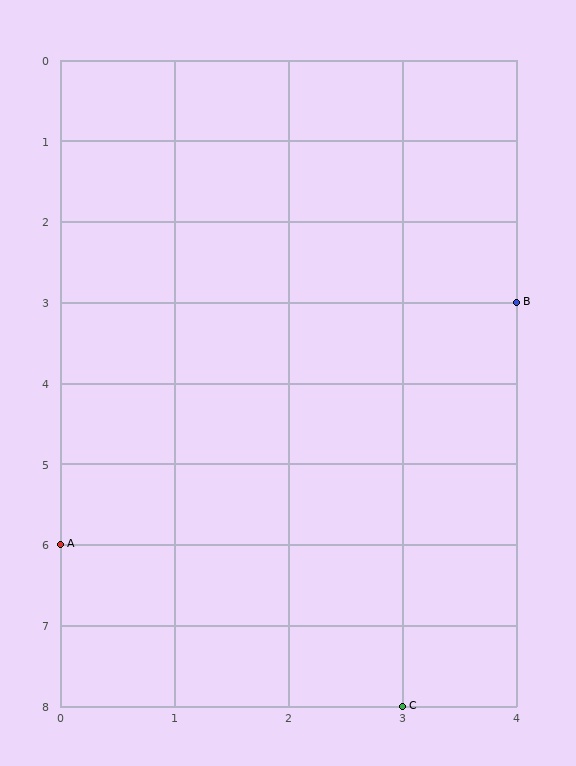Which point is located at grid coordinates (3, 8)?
Point C is at (3, 8).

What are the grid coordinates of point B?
Point B is at grid coordinates (4, 3).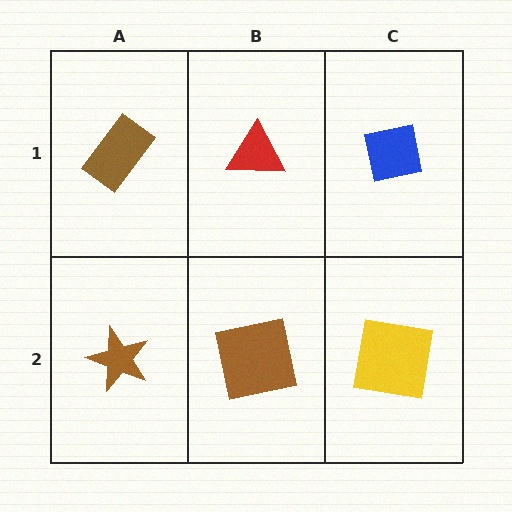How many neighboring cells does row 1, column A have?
2.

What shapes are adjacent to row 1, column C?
A yellow square (row 2, column C), a red triangle (row 1, column B).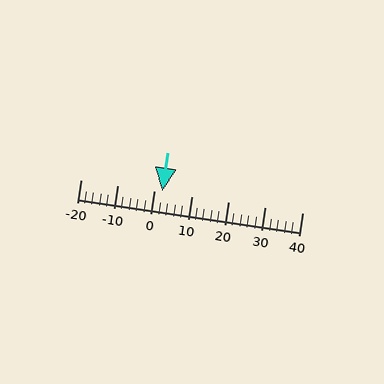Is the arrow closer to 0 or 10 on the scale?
The arrow is closer to 0.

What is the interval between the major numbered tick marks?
The major tick marks are spaced 10 units apart.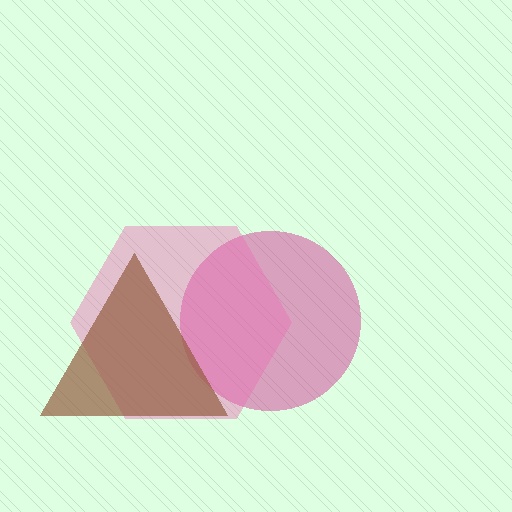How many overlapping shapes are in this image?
There are 3 overlapping shapes in the image.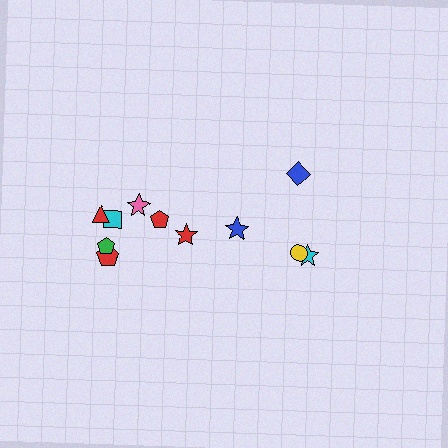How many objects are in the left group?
There are 7 objects.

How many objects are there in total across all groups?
There are 11 objects.